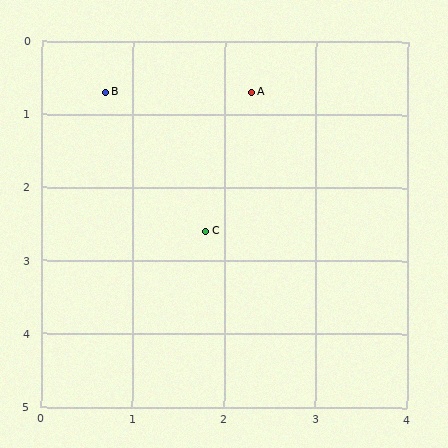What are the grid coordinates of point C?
Point C is at approximately (1.8, 2.6).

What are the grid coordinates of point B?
Point B is at approximately (0.7, 0.7).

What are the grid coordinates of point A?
Point A is at approximately (2.3, 0.7).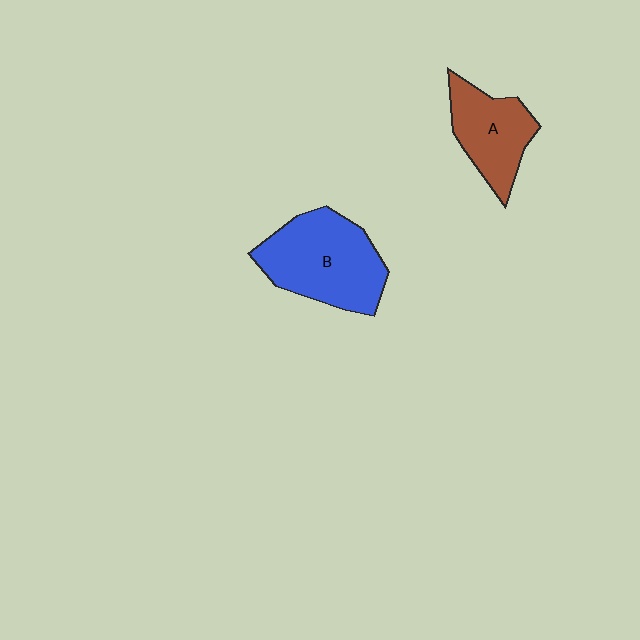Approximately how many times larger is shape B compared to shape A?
Approximately 1.5 times.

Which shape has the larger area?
Shape B (blue).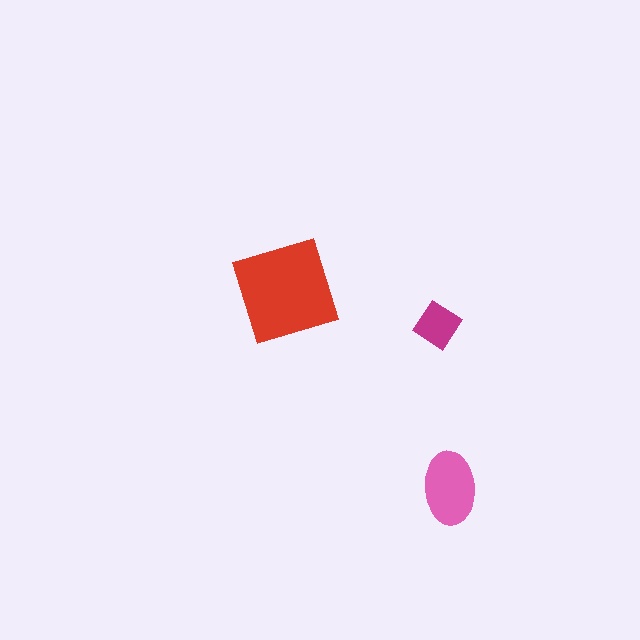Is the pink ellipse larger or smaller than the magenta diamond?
Larger.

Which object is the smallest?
The magenta diamond.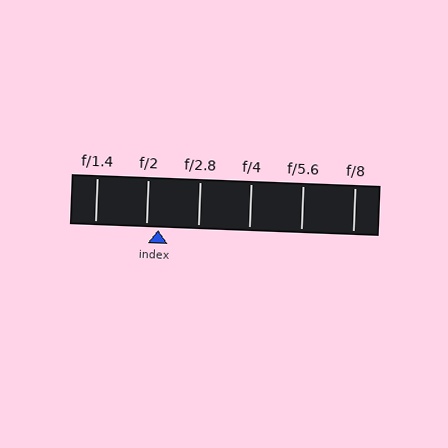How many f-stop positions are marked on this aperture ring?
There are 6 f-stop positions marked.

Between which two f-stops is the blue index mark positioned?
The index mark is between f/2 and f/2.8.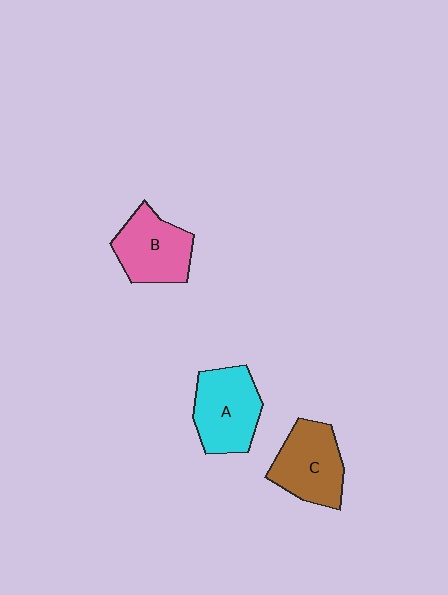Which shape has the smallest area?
Shape B (pink).